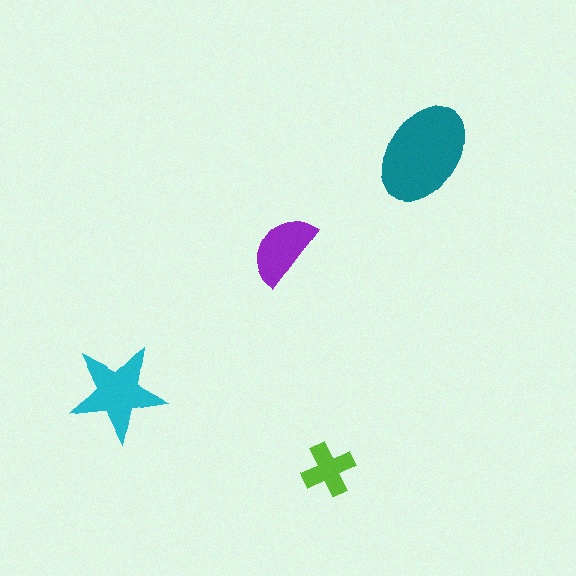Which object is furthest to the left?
The cyan star is leftmost.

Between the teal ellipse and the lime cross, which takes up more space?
The teal ellipse.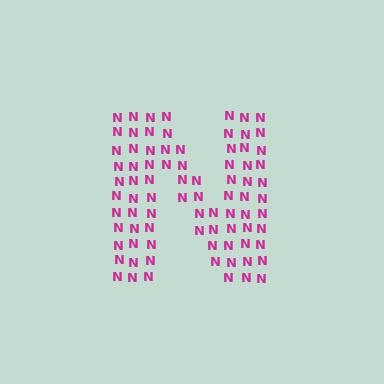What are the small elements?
The small elements are letter N's.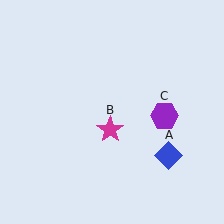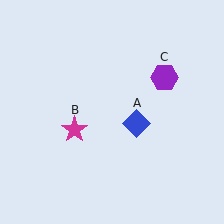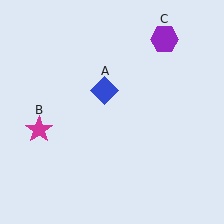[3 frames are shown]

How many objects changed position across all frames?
3 objects changed position: blue diamond (object A), magenta star (object B), purple hexagon (object C).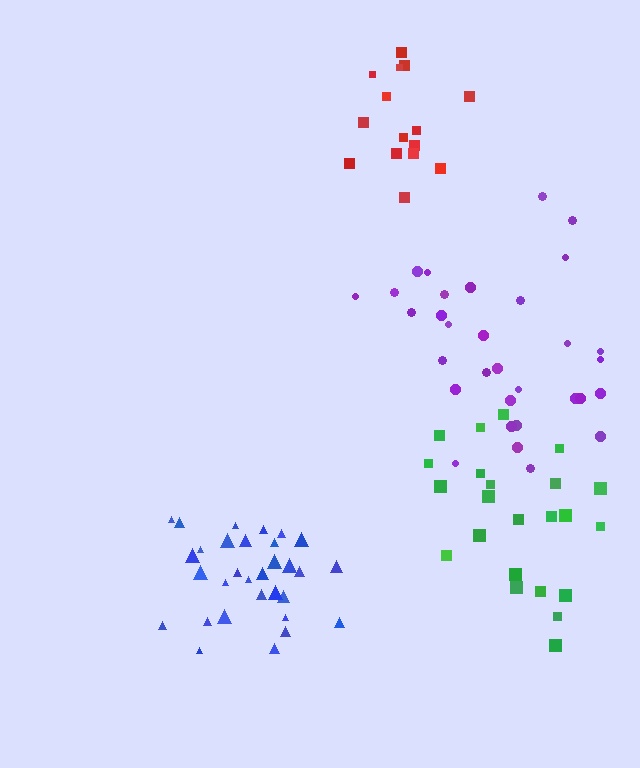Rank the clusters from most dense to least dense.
blue, red, green, purple.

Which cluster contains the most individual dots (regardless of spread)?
Purple (32).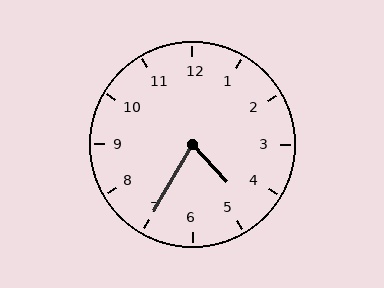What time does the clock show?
4:35.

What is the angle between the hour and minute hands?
Approximately 72 degrees.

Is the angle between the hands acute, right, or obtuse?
It is acute.